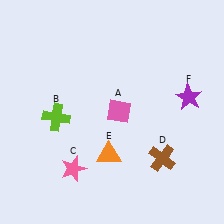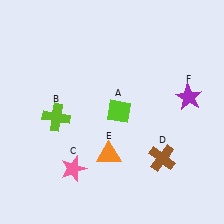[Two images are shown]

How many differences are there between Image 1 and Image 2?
There is 1 difference between the two images.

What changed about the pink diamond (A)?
In Image 1, A is pink. In Image 2, it changed to lime.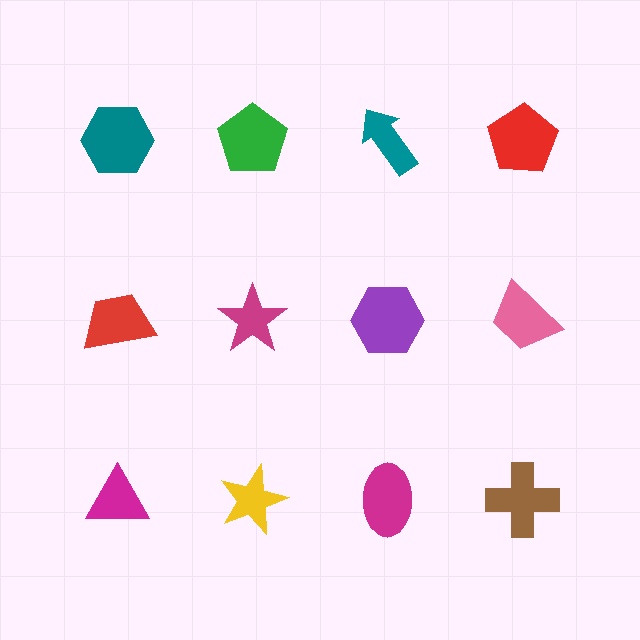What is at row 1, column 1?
A teal hexagon.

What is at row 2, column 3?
A purple hexagon.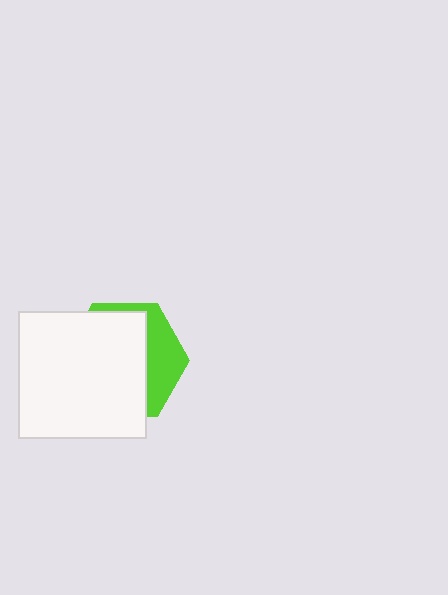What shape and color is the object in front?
The object in front is a white square.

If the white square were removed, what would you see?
You would see the complete lime hexagon.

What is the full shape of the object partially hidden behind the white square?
The partially hidden object is a lime hexagon.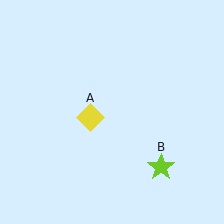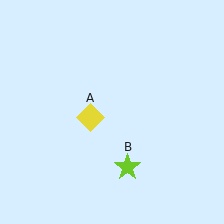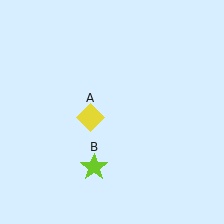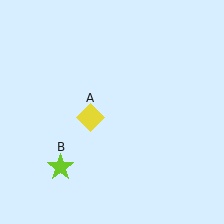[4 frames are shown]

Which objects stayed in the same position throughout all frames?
Yellow diamond (object A) remained stationary.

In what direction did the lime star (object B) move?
The lime star (object B) moved left.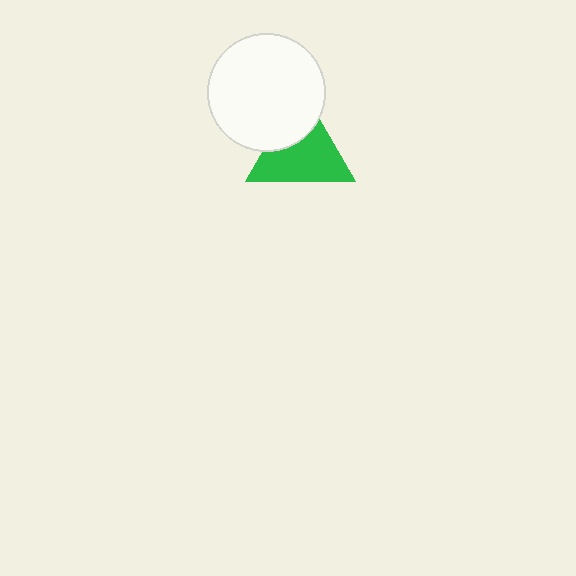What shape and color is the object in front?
The object in front is a white circle.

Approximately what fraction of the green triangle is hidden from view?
Roughly 32% of the green triangle is hidden behind the white circle.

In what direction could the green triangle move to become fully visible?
The green triangle could move toward the lower-right. That would shift it out from behind the white circle entirely.